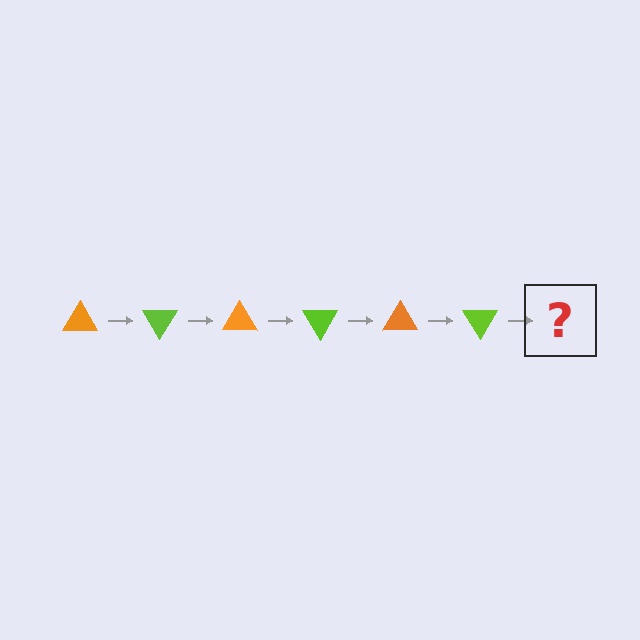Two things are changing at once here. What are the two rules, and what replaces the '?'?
The two rules are that it rotates 60 degrees each step and the color cycles through orange and lime. The '?' should be an orange triangle, rotated 360 degrees from the start.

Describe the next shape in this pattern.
It should be an orange triangle, rotated 360 degrees from the start.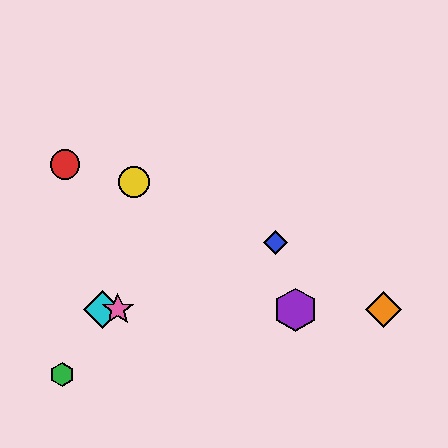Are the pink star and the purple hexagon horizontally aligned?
Yes, both are at y≈310.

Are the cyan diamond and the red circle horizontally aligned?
No, the cyan diamond is at y≈310 and the red circle is at y≈165.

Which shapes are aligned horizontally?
The purple hexagon, the orange diamond, the cyan diamond, the pink star are aligned horizontally.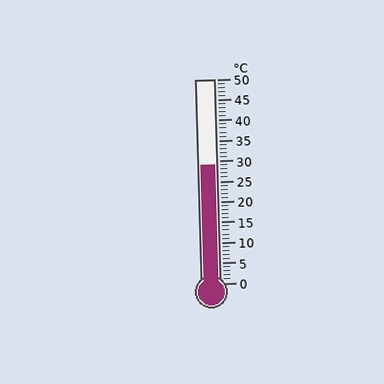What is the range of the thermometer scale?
The thermometer scale ranges from 0°C to 50°C.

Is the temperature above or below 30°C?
The temperature is below 30°C.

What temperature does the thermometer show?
The thermometer shows approximately 29°C.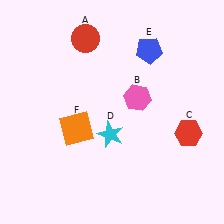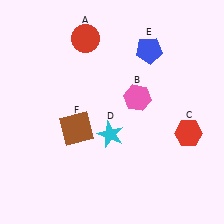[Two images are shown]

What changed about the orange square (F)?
In Image 1, F is orange. In Image 2, it changed to brown.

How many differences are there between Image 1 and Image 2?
There is 1 difference between the two images.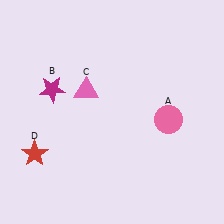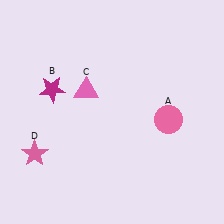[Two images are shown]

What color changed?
The star (D) changed from red in Image 1 to pink in Image 2.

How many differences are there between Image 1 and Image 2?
There is 1 difference between the two images.